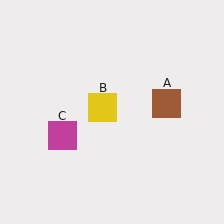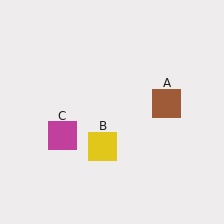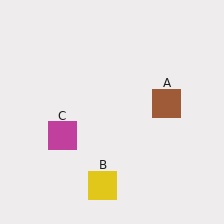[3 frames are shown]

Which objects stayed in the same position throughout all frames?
Brown square (object A) and magenta square (object C) remained stationary.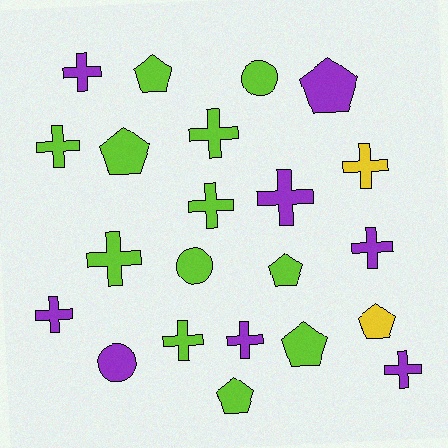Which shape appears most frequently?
Cross, with 12 objects.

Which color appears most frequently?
Lime, with 12 objects.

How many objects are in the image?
There are 22 objects.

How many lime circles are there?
There are 2 lime circles.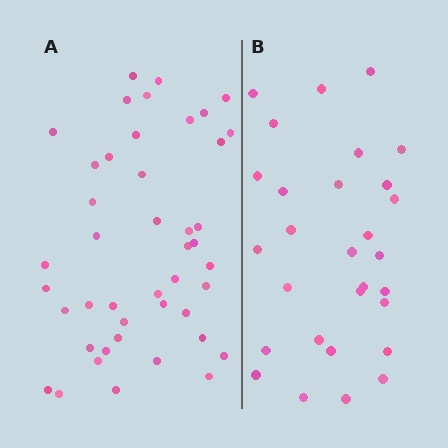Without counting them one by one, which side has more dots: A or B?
Region A (the left region) has more dots.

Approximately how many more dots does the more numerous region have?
Region A has approximately 15 more dots than region B.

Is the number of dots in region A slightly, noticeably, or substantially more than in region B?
Region A has substantially more. The ratio is roughly 1.5 to 1.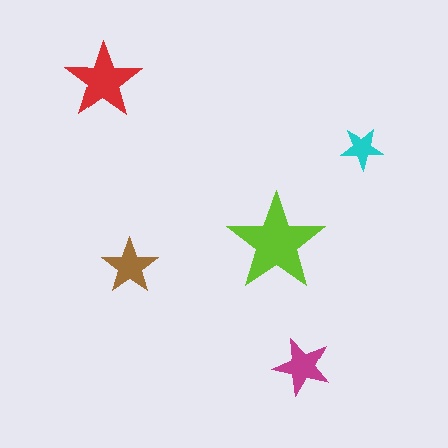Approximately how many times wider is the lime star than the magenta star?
About 1.5 times wider.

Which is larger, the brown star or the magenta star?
The magenta one.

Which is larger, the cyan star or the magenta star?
The magenta one.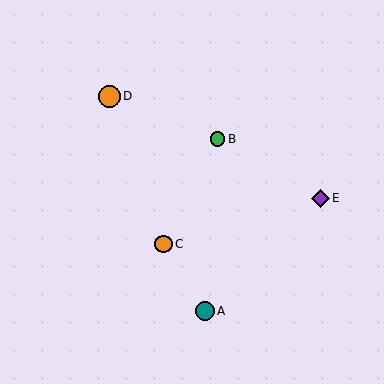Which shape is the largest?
The orange circle (labeled D) is the largest.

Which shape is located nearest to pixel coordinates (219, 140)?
The green circle (labeled B) at (217, 139) is nearest to that location.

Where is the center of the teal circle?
The center of the teal circle is at (205, 311).